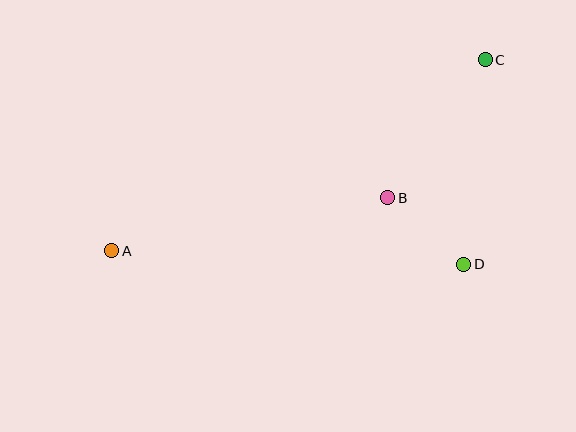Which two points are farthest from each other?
Points A and C are farthest from each other.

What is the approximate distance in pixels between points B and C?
The distance between B and C is approximately 169 pixels.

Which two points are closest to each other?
Points B and D are closest to each other.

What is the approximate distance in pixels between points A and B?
The distance between A and B is approximately 281 pixels.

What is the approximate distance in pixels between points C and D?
The distance between C and D is approximately 206 pixels.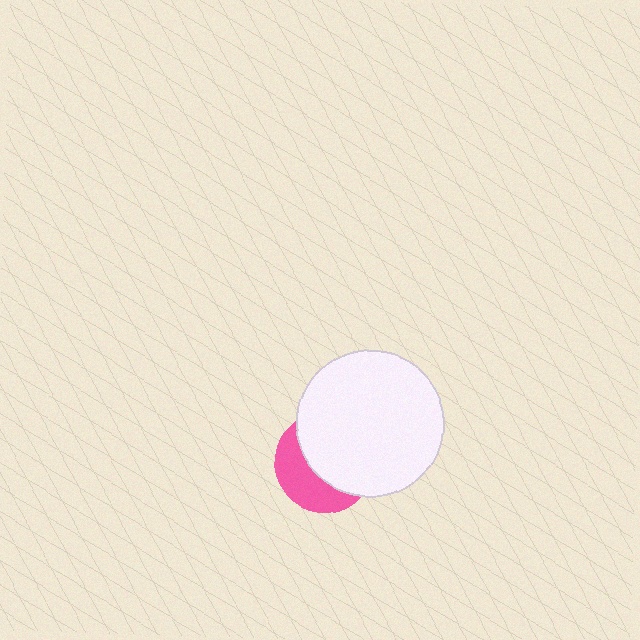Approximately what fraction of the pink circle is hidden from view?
Roughly 61% of the pink circle is hidden behind the white circle.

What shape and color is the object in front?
The object in front is a white circle.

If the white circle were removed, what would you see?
You would see the complete pink circle.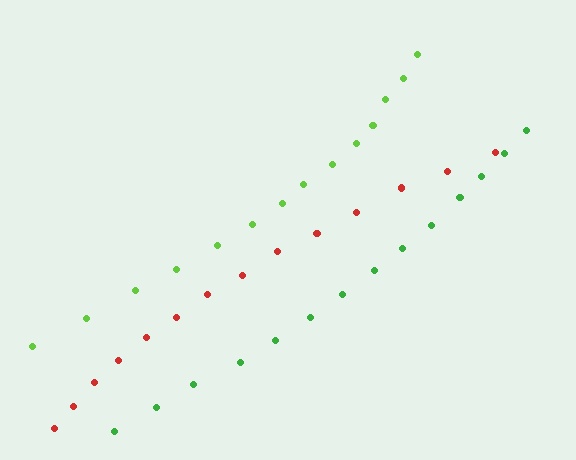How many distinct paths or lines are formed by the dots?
There are 3 distinct paths.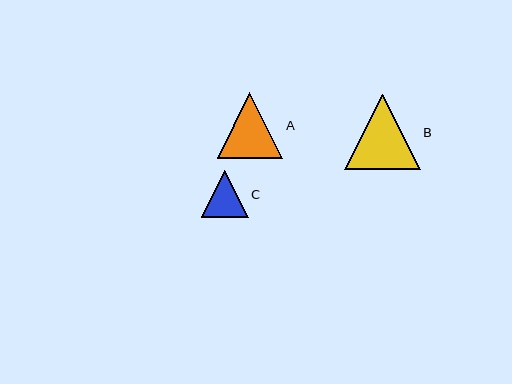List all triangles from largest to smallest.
From largest to smallest: B, A, C.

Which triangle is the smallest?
Triangle C is the smallest with a size of approximately 47 pixels.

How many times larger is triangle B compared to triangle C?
Triangle B is approximately 1.6 times the size of triangle C.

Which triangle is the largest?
Triangle B is the largest with a size of approximately 75 pixels.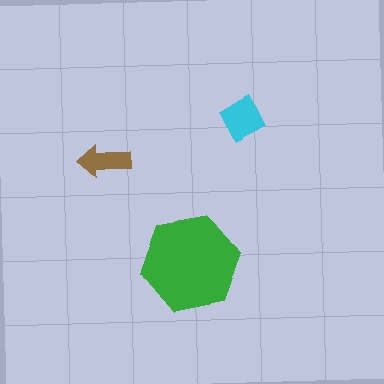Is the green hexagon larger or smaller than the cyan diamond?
Larger.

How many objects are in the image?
There are 3 objects in the image.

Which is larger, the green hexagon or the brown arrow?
The green hexagon.